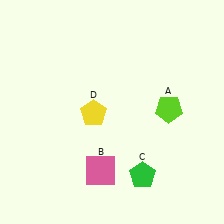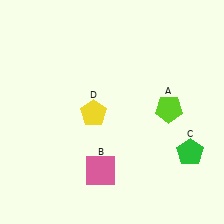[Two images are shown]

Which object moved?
The green pentagon (C) moved right.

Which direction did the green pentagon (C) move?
The green pentagon (C) moved right.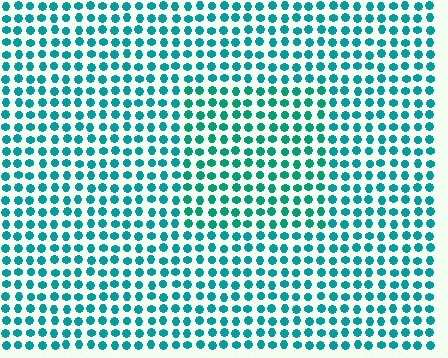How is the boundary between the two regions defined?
The boundary is defined purely by a slight shift in hue (about 16 degrees). Spacing, size, and orientation are identical on both sides.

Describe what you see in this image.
The image is filled with small teal elements in a uniform arrangement. A rectangle-shaped region is visible where the elements are tinted to a slightly different hue, forming a subtle color boundary.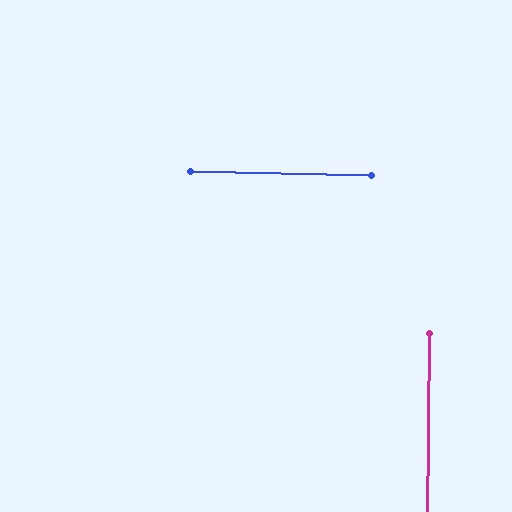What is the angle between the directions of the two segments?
Approximately 89 degrees.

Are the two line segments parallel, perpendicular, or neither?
Perpendicular — they meet at approximately 89°.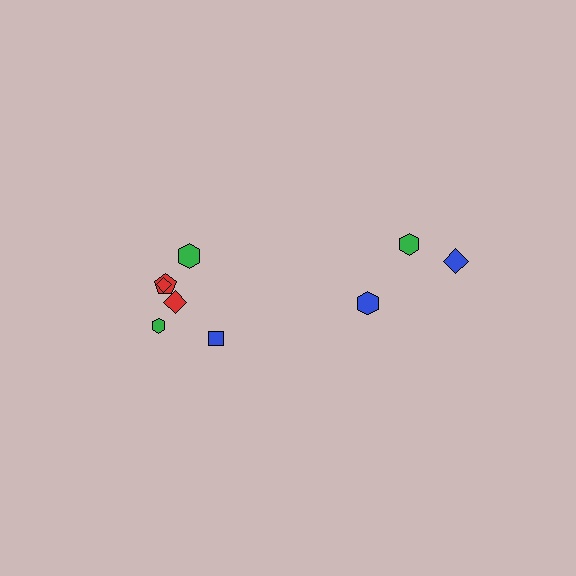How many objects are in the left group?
There are 6 objects.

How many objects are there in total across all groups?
There are 9 objects.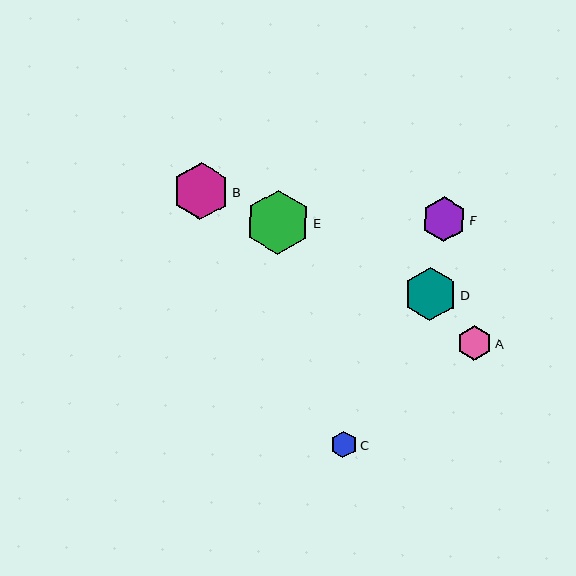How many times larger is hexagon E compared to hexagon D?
Hexagon E is approximately 1.2 times the size of hexagon D.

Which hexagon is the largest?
Hexagon E is the largest with a size of approximately 64 pixels.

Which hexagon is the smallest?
Hexagon C is the smallest with a size of approximately 27 pixels.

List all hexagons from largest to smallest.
From largest to smallest: E, B, D, F, A, C.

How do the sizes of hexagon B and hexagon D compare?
Hexagon B and hexagon D are approximately the same size.